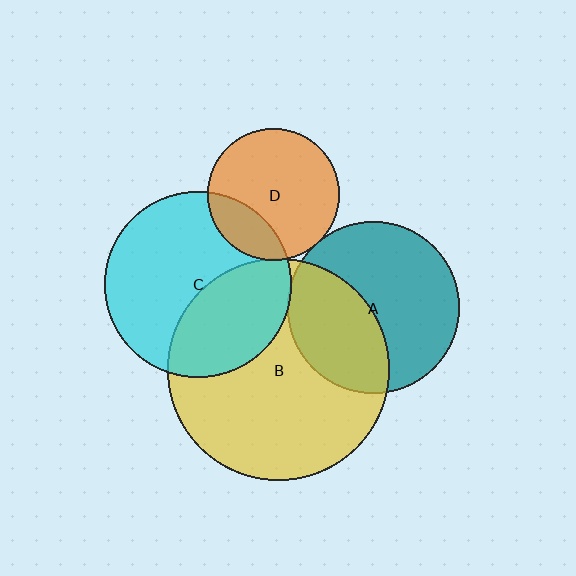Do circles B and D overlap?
Yes.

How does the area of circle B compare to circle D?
Approximately 2.8 times.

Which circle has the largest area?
Circle B (yellow).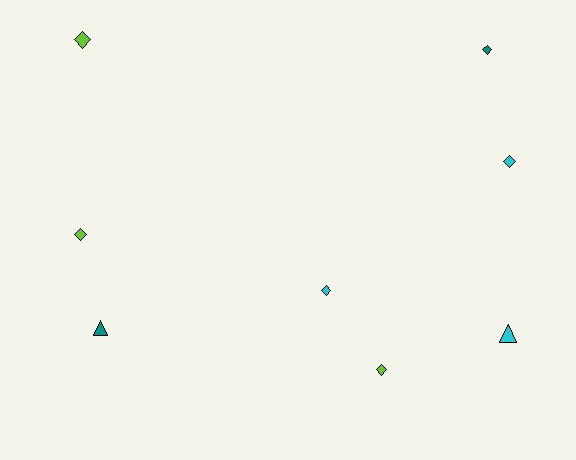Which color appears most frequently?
Lime, with 3 objects.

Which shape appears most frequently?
Diamond, with 6 objects.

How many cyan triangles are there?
There is 1 cyan triangle.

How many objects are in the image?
There are 8 objects.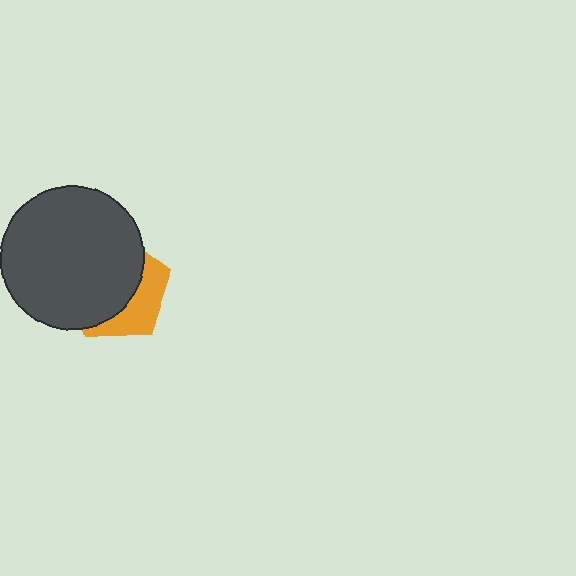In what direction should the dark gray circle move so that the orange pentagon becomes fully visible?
The dark gray circle should move toward the upper-left. That is the shortest direction to clear the overlap and leave the orange pentagon fully visible.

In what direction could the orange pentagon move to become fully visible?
The orange pentagon could move toward the lower-right. That would shift it out from behind the dark gray circle entirely.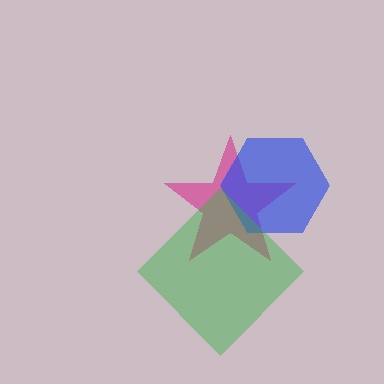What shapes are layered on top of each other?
The layered shapes are: a magenta star, a blue hexagon, a green diamond.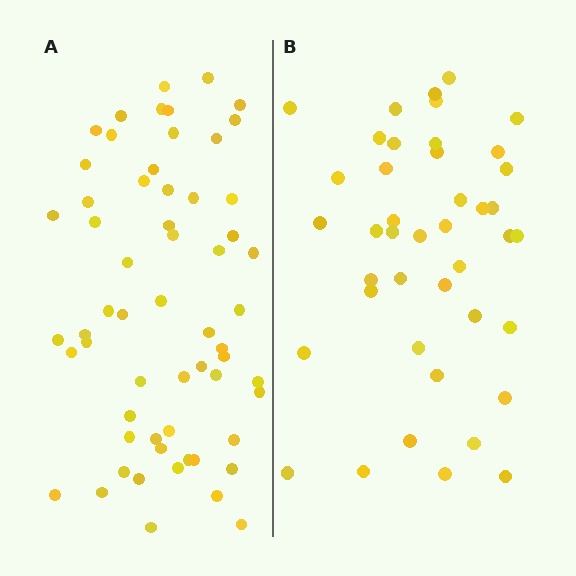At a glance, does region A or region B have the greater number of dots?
Region A (the left region) has more dots.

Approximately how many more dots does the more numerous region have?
Region A has approximately 20 more dots than region B.